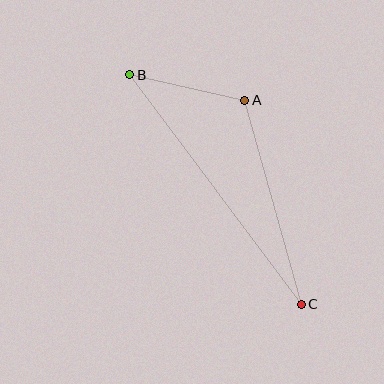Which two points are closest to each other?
Points A and B are closest to each other.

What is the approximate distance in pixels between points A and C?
The distance between A and C is approximately 211 pixels.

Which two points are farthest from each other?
Points B and C are farthest from each other.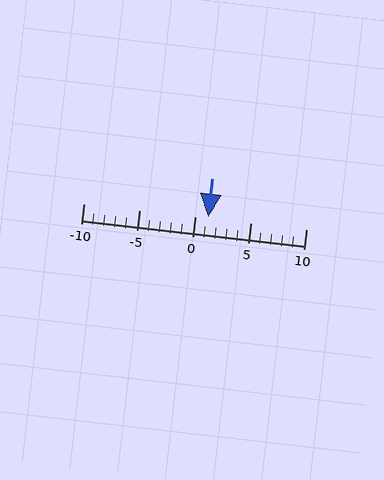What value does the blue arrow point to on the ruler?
The blue arrow points to approximately 1.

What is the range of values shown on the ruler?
The ruler shows values from -10 to 10.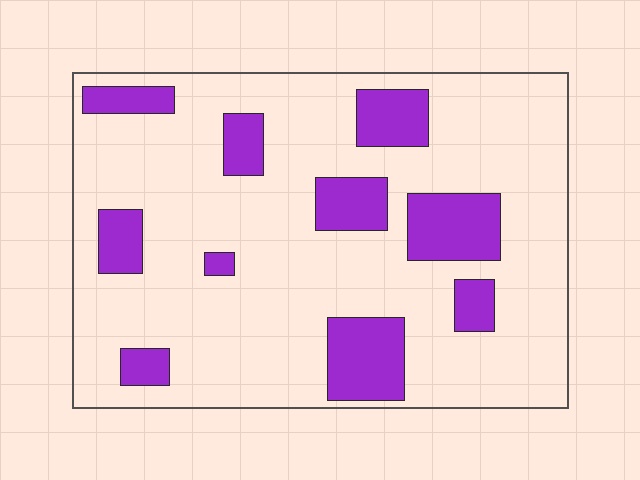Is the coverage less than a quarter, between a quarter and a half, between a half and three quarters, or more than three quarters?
Less than a quarter.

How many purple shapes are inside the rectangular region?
10.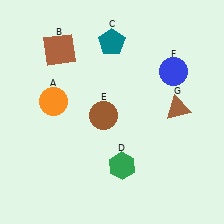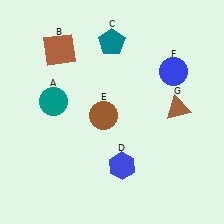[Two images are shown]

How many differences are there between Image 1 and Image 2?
There are 2 differences between the two images.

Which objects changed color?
A changed from orange to teal. D changed from green to blue.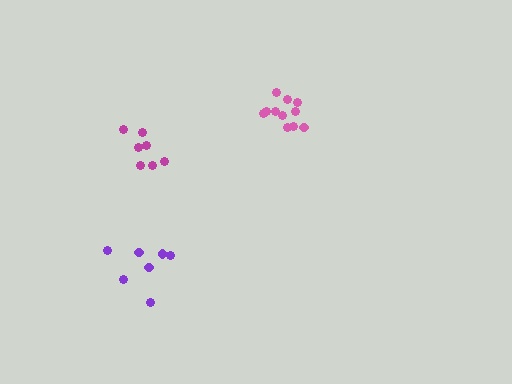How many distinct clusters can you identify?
There are 3 distinct clusters.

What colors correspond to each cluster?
The clusters are colored: pink, magenta, purple.